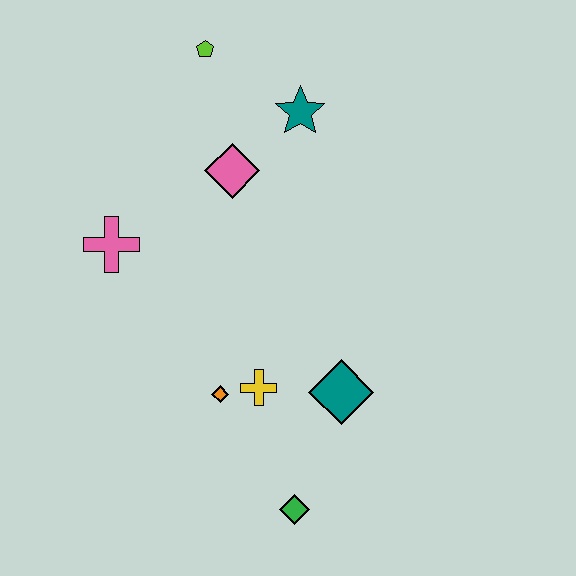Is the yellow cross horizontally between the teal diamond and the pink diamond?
Yes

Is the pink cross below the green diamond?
No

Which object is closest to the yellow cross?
The orange diamond is closest to the yellow cross.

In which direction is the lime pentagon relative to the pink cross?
The lime pentagon is above the pink cross.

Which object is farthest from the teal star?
The green diamond is farthest from the teal star.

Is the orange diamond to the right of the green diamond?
No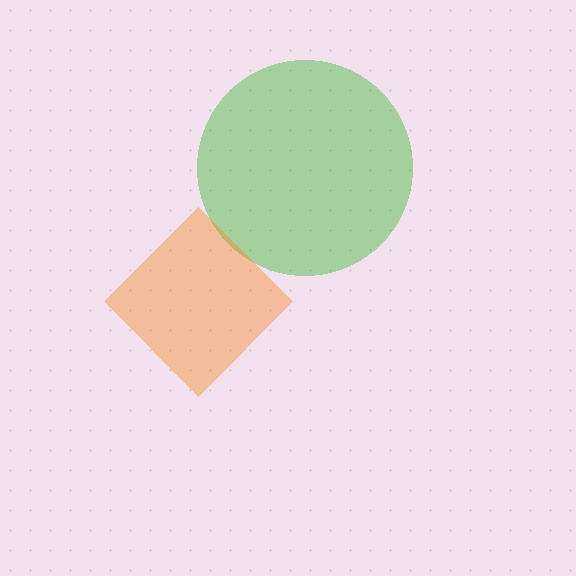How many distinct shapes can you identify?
There are 2 distinct shapes: a green circle, an orange diamond.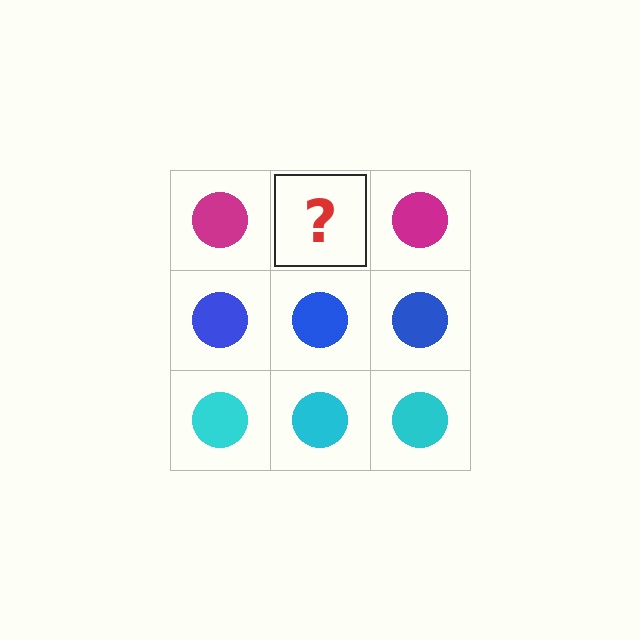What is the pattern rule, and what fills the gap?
The rule is that each row has a consistent color. The gap should be filled with a magenta circle.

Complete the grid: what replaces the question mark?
The question mark should be replaced with a magenta circle.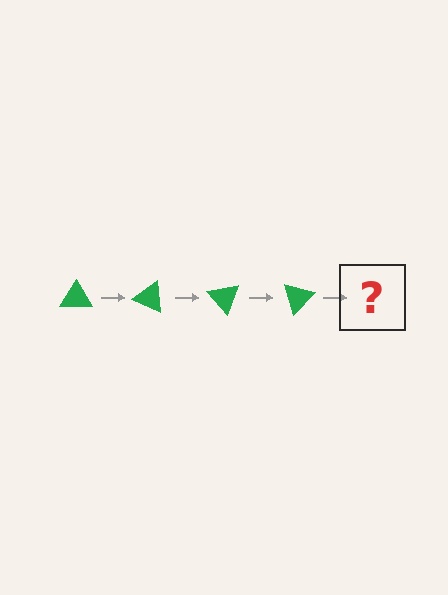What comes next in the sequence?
The next element should be a green triangle rotated 100 degrees.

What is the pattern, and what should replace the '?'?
The pattern is that the triangle rotates 25 degrees each step. The '?' should be a green triangle rotated 100 degrees.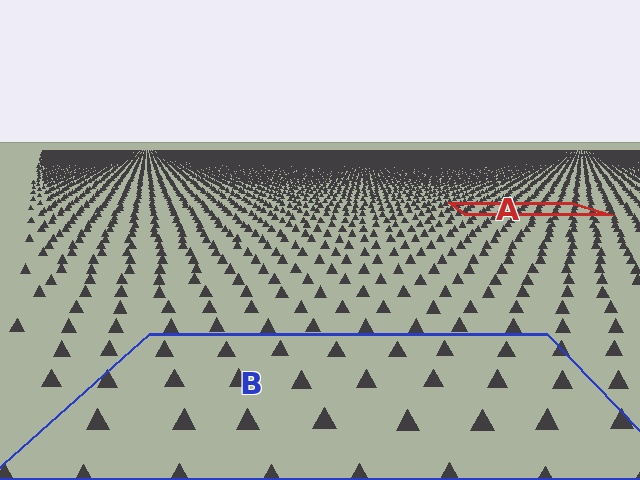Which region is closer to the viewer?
Region B is closer. The texture elements there are larger and more spread out.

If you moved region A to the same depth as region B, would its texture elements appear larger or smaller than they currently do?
They would appear larger. At a closer depth, the same texture elements are projected at a bigger on-screen size.